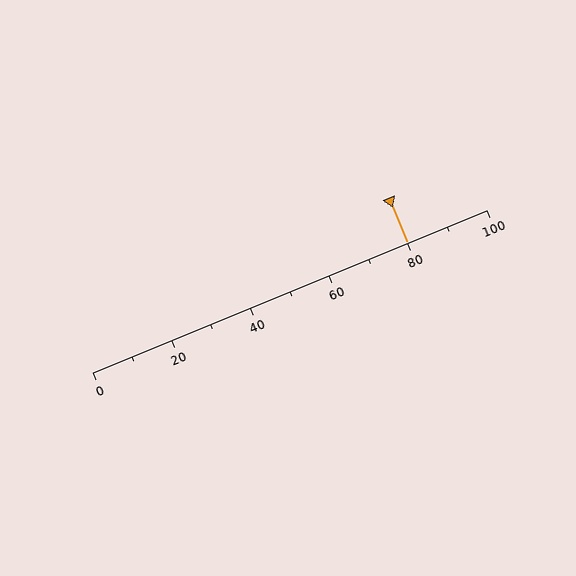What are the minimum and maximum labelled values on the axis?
The axis runs from 0 to 100.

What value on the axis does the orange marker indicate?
The marker indicates approximately 80.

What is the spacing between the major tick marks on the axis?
The major ticks are spaced 20 apart.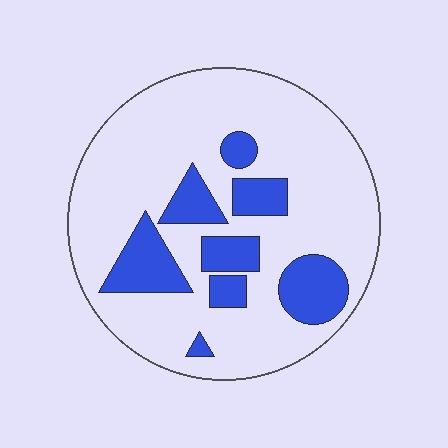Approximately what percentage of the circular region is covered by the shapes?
Approximately 20%.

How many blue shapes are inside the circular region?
8.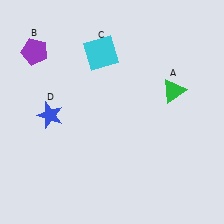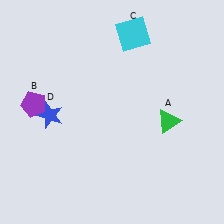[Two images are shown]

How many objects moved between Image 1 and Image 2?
3 objects moved between the two images.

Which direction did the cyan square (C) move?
The cyan square (C) moved right.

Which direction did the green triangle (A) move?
The green triangle (A) moved down.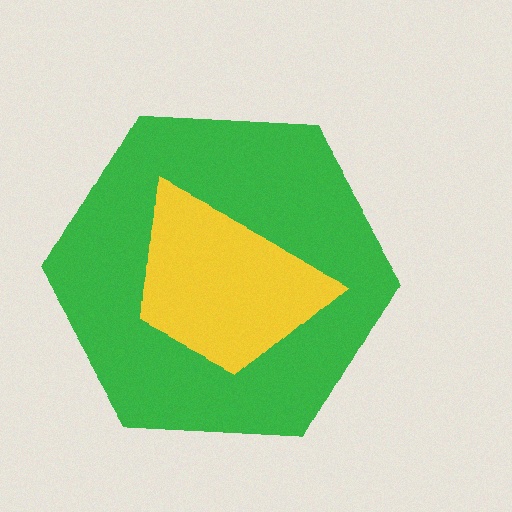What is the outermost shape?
The green hexagon.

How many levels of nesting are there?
2.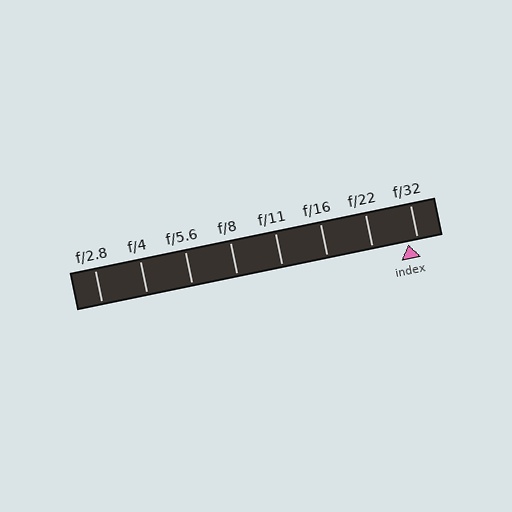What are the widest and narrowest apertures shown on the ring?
The widest aperture shown is f/2.8 and the narrowest is f/32.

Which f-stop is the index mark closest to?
The index mark is closest to f/32.